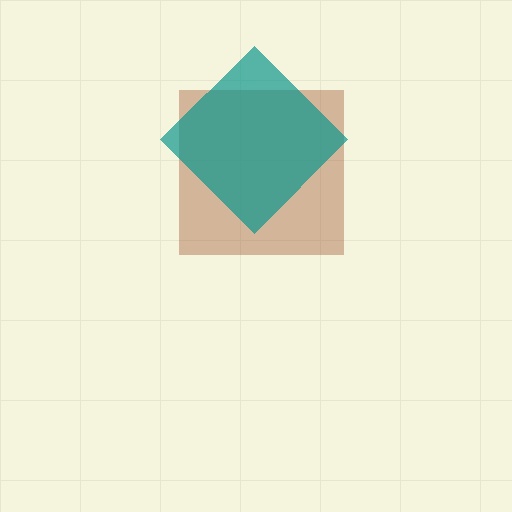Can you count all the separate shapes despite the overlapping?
Yes, there are 2 separate shapes.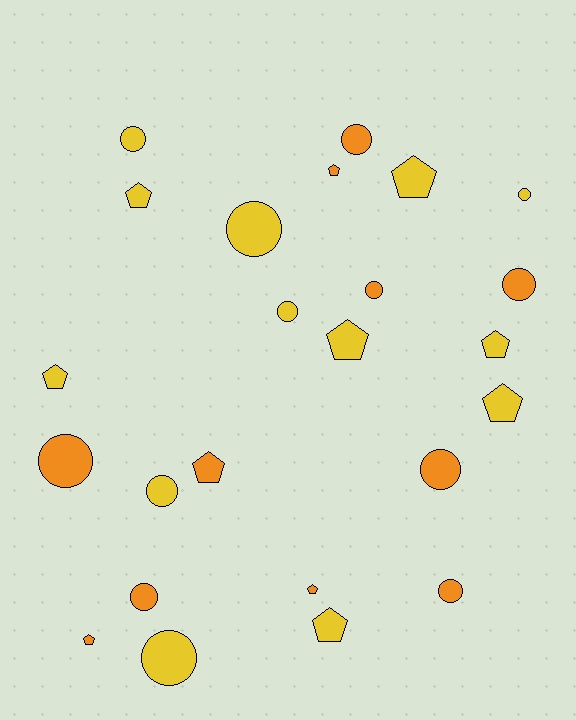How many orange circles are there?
There are 7 orange circles.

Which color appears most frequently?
Yellow, with 13 objects.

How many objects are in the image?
There are 24 objects.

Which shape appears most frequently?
Circle, with 13 objects.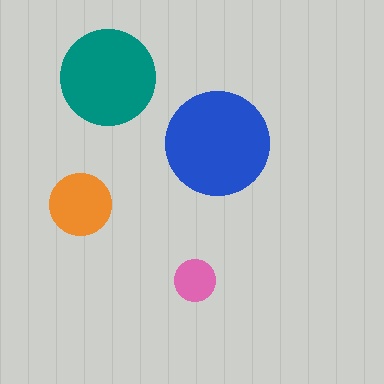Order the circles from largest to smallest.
the blue one, the teal one, the orange one, the pink one.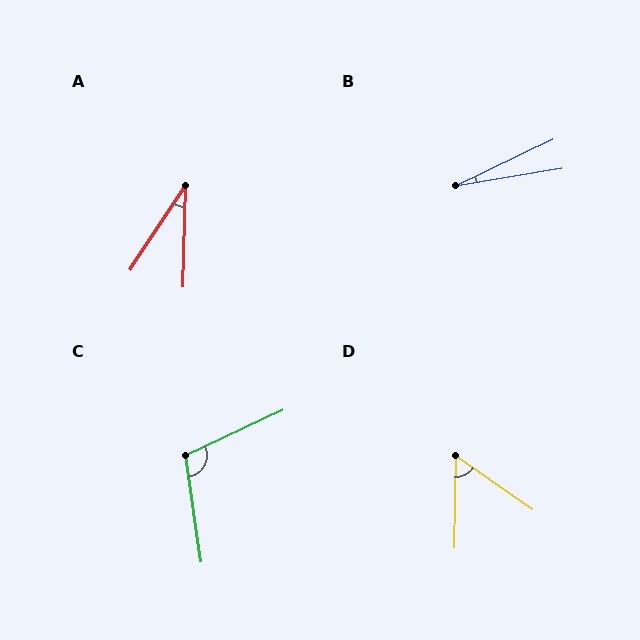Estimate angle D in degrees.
Approximately 56 degrees.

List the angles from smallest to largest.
B (16°), A (32°), D (56°), C (107°).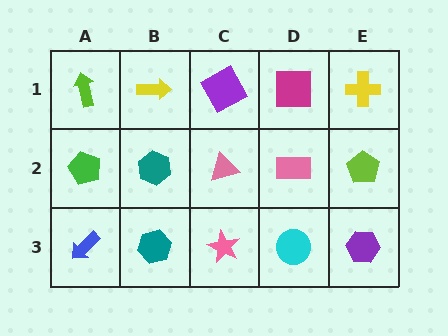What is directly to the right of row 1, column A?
A yellow arrow.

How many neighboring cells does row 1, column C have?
3.